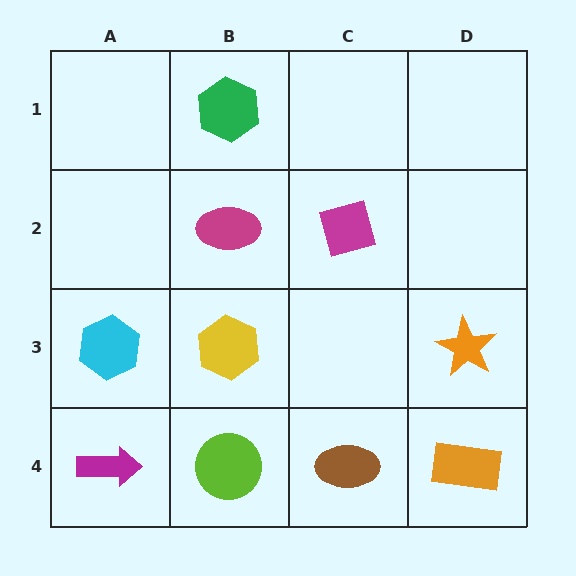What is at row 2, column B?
A magenta ellipse.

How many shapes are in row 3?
3 shapes.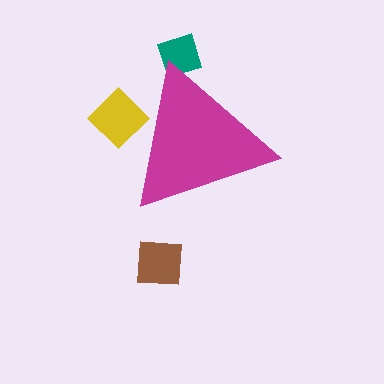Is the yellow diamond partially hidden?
Yes, the yellow diamond is partially hidden behind the magenta triangle.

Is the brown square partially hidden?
No, the brown square is fully visible.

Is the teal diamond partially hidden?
Yes, the teal diamond is partially hidden behind the magenta triangle.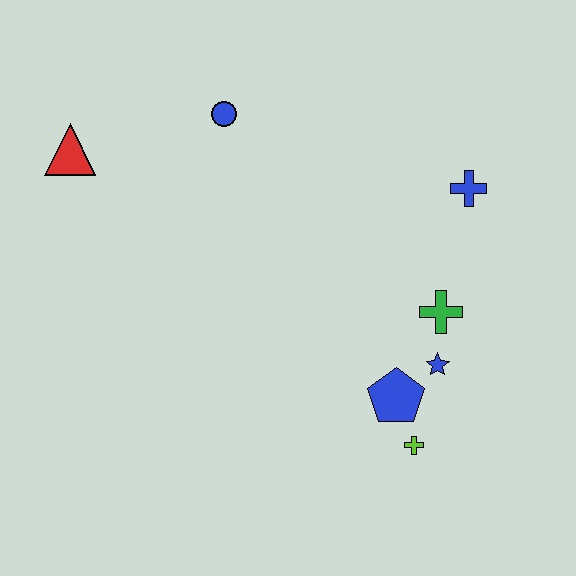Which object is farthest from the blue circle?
The lime cross is farthest from the blue circle.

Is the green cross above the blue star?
Yes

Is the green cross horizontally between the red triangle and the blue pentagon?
No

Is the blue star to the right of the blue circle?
Yes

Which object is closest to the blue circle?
The red triangle is closest to the blue circle.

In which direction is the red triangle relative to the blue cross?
The red triangle is to the left of the blue cross.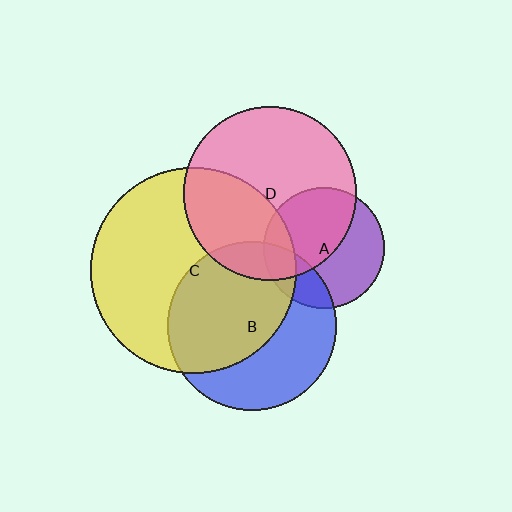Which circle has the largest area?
Circle C (yellow).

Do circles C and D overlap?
Yes.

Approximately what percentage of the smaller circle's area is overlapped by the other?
Approximately 35%.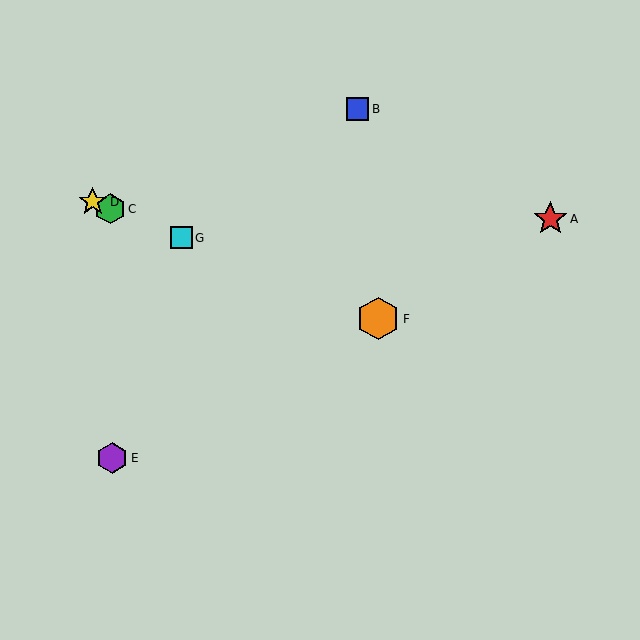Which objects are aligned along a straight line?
Objects C, D, F, G are aligned along a straight line.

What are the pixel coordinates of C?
Object C is at (110, 209).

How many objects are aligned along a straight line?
4 objects (C, D, F, G) are aligned along a straight line.